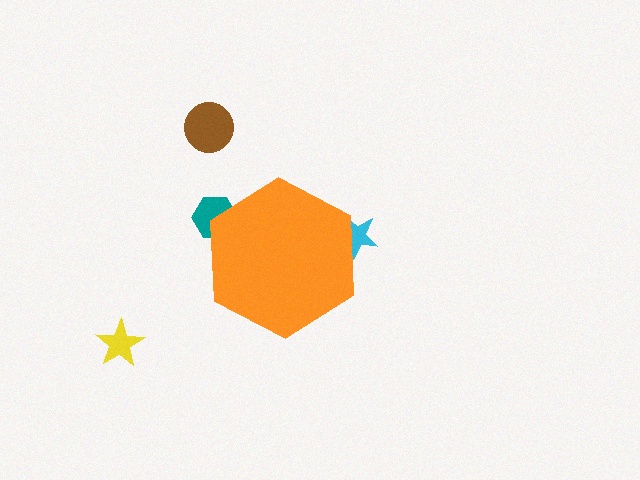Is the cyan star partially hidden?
Yes, the cyan star is partially hidden behind the orange hexagon.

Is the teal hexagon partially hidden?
Yes, the teal hexagon is partially hidden behind the orange hexagon.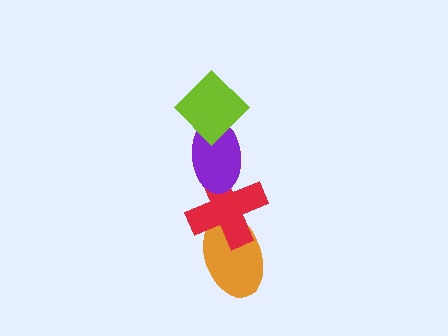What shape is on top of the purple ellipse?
The lime diamond is on top of the purple ellipse.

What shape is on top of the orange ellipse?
The red cross is on top of the orange ellipse.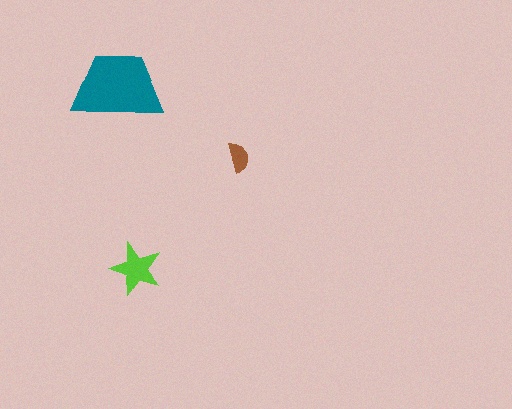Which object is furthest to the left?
The teal trapezoid is leftmost.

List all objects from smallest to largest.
The brown semicircle, the lime star, the teal trapezoid.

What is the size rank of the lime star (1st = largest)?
2nd.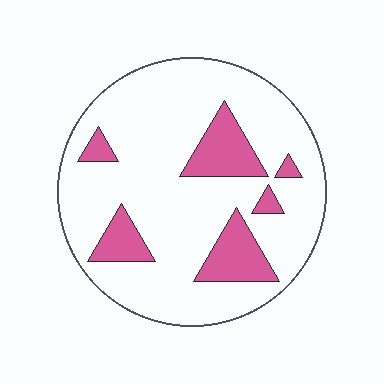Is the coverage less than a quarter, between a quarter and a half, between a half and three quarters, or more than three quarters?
Less than a quarter.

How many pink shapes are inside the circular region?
6.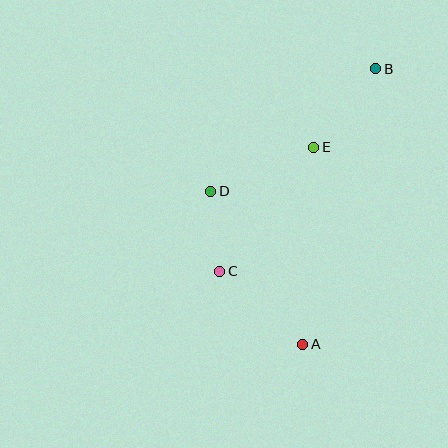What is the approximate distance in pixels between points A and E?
The distance between A and E is approximately 197 pixels.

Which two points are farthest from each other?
Points A and B are farthest from each other.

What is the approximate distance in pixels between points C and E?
The distance between C and E is approximately 156 pixels.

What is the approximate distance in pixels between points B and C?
The distance between B and C is approximately 256 pixels.